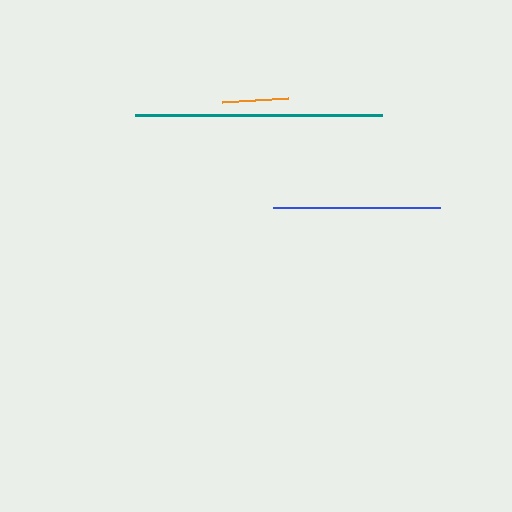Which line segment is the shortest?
The orange line is the shortest at approximately 66 pixels.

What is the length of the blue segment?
The blue segment is approximately 167 pixels long.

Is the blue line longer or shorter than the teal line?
The teal line is longer than the blue line.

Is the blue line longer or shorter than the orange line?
The blue line is longer than the orange line.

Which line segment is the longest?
The teal line is the longest at approximately 247 pixels.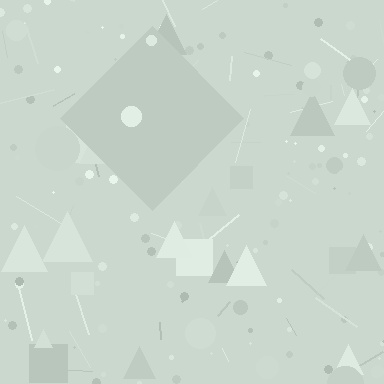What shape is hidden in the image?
A diamond is hidden in the image.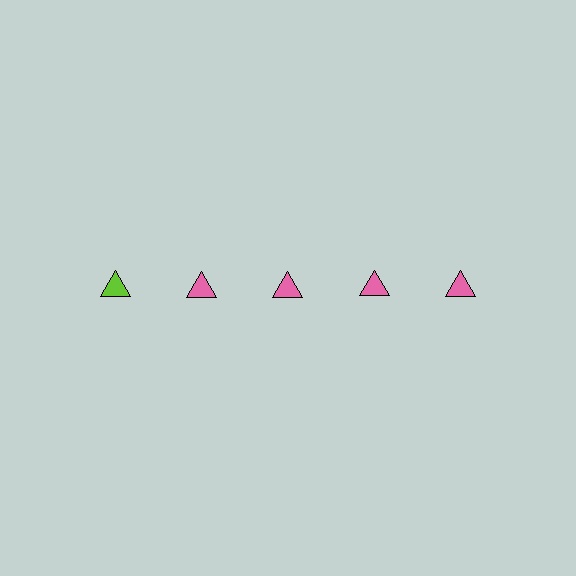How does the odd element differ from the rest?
It has a different color: lime instead of pink.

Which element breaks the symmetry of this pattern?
The lime triangle in the top row, leftmost column breaks the symmetry. All other shapes are pink triangles.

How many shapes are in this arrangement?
There are 5 shapes arranged in a grid pattern.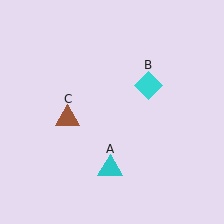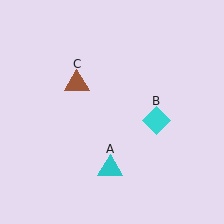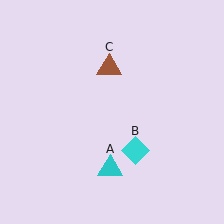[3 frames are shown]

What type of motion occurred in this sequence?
The cyan diamond (object B), brown triangle (object C) rotated clockwise around the center of the scene.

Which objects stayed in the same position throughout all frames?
Cyan triangle (object A) remained stationary.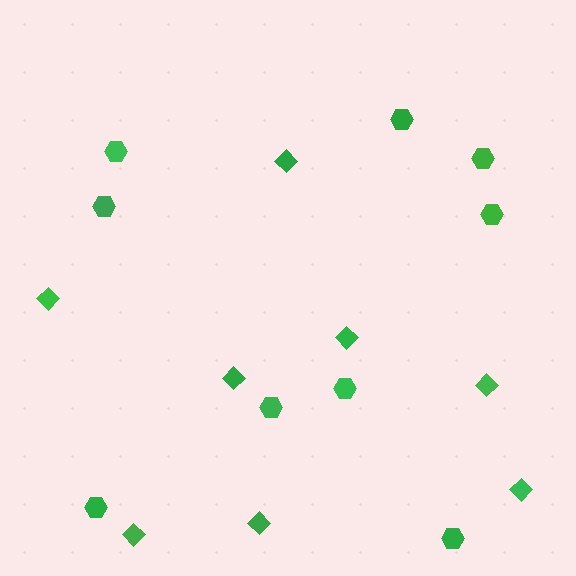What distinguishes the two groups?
There are 2 groups: one group of diamonds (8) and one group of hexagons (9).